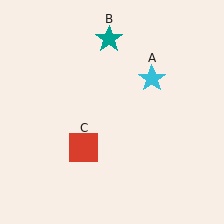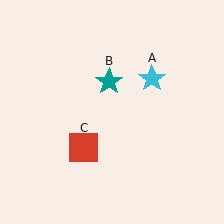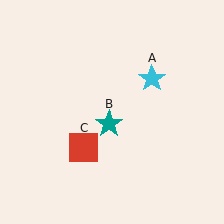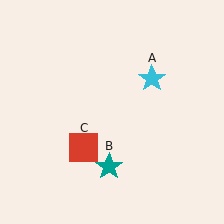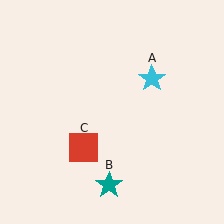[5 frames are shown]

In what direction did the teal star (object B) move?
The teal star (object B) moved down.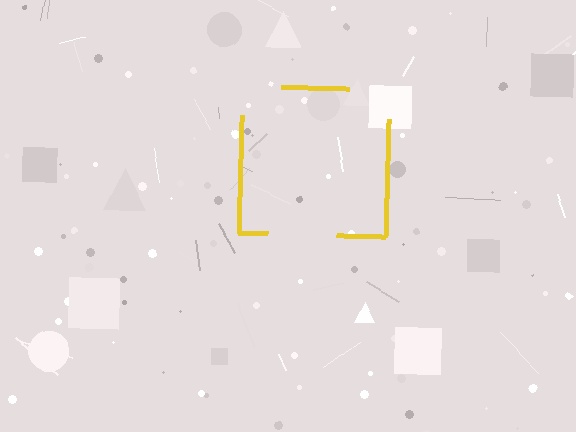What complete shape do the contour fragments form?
The contour fragments form a square.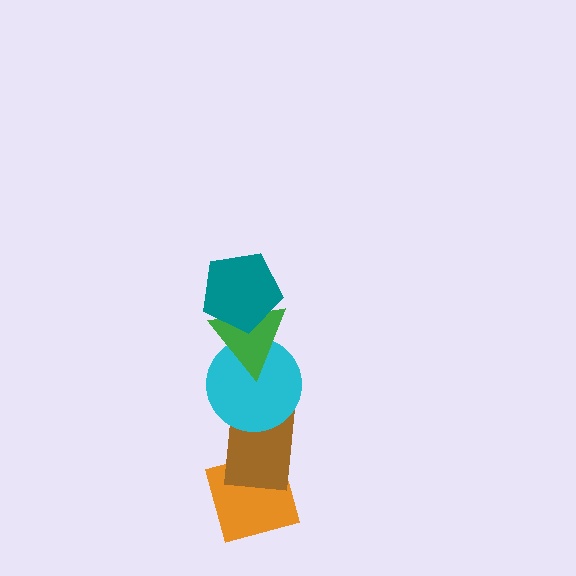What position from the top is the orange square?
The orange square is 5th from the top.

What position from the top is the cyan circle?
The cyan circle is 3rd from the top.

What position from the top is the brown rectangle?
The brown rectangle is 4th from the top.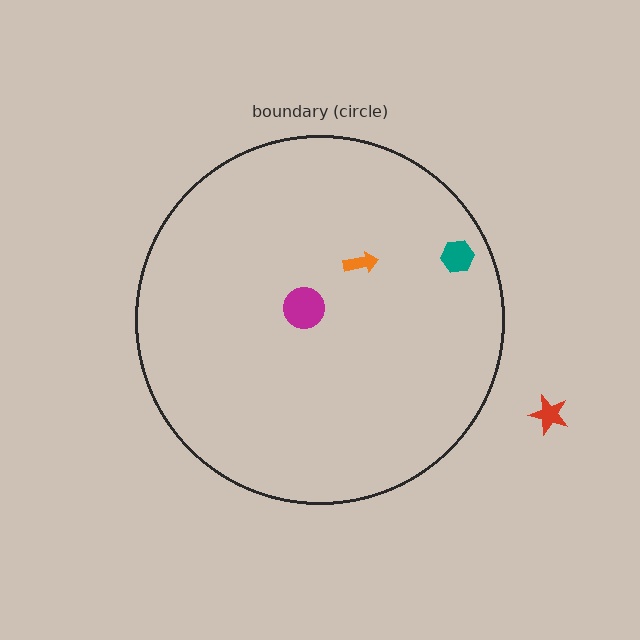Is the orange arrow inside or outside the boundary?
Inside.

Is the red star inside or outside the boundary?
Outside.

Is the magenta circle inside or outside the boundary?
Inside.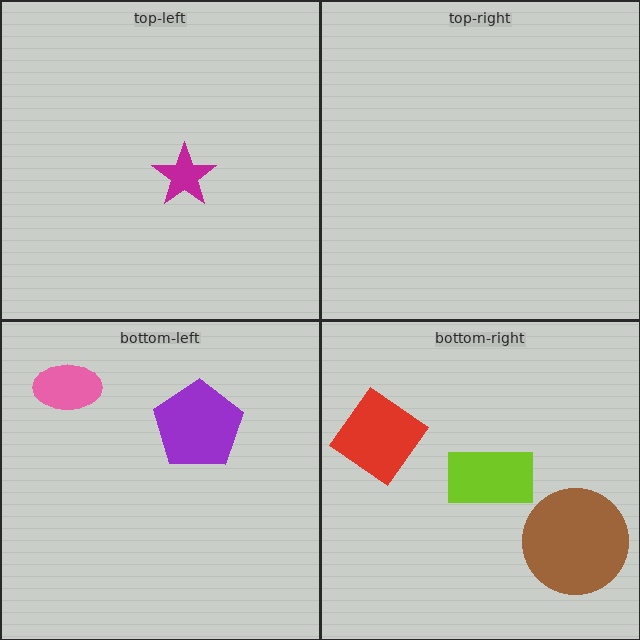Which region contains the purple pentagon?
The bottom-left region.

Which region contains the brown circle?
The bottom-right region.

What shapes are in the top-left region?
The magenta star.